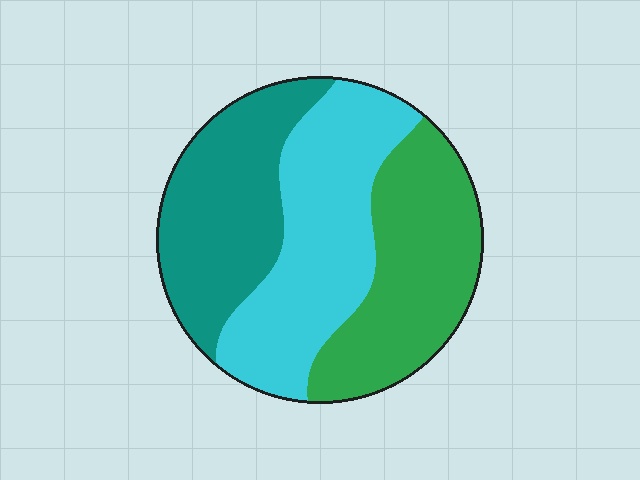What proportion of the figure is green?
Green takes up about one third (1/3) of the figure.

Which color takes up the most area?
Cyan, at roughly 35%.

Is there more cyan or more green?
Cyan.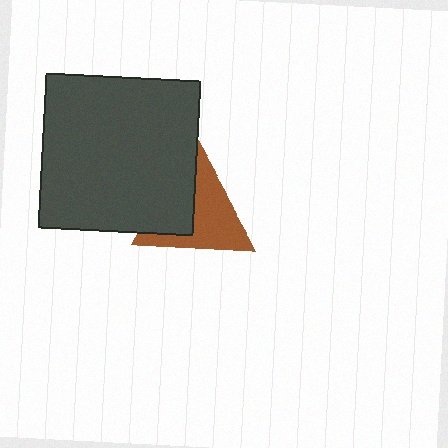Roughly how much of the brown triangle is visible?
About half of it is visible (roughly 62%).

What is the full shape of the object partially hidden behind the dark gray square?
The partially hidden object is a brown triangle.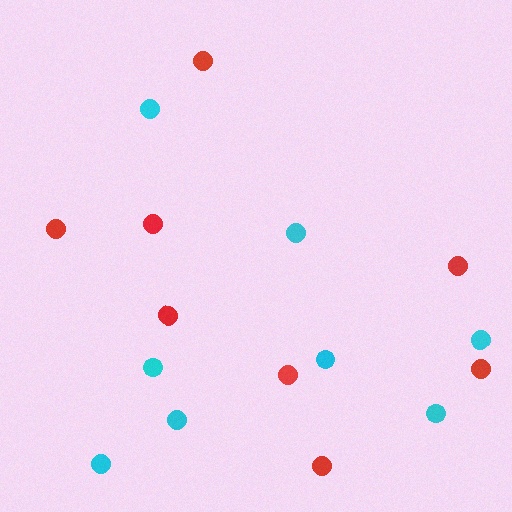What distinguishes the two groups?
There are 2 groups: one group of red circles (8) and one group of cyan circles (8).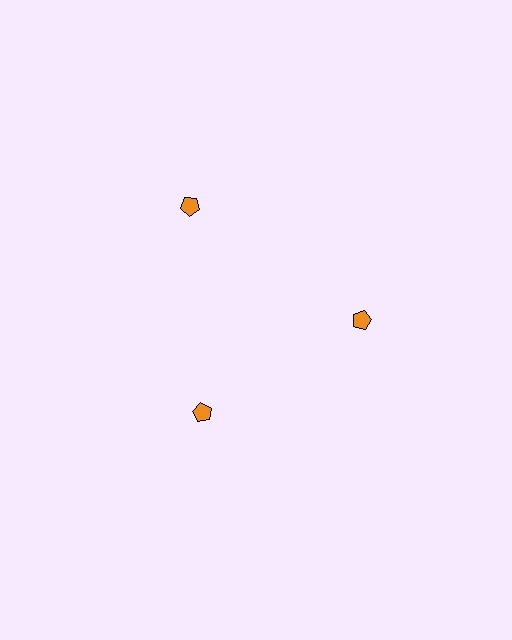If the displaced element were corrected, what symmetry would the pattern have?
It would have 3-fold rotational symmetry — the pattern would map onto itself every 120 degrees.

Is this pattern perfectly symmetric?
No. The 3 orange pentagons are arranged in a ring, but one element near the 11 o'clock position is pushed outward from the center, breaking the 3-fold rotational symmetry.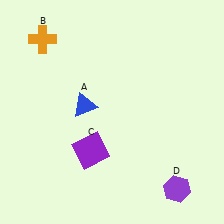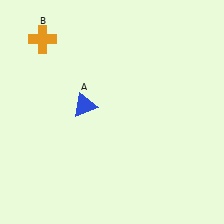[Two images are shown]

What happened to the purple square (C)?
The purple square (C) was removed in Image 2. It was in the bottom-left area of Image 1.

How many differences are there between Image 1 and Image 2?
There are 2 differences between the two images.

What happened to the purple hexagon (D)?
The purple hexagon (D) was removed in Image 2. It was in the bottom-right area of Image 1.